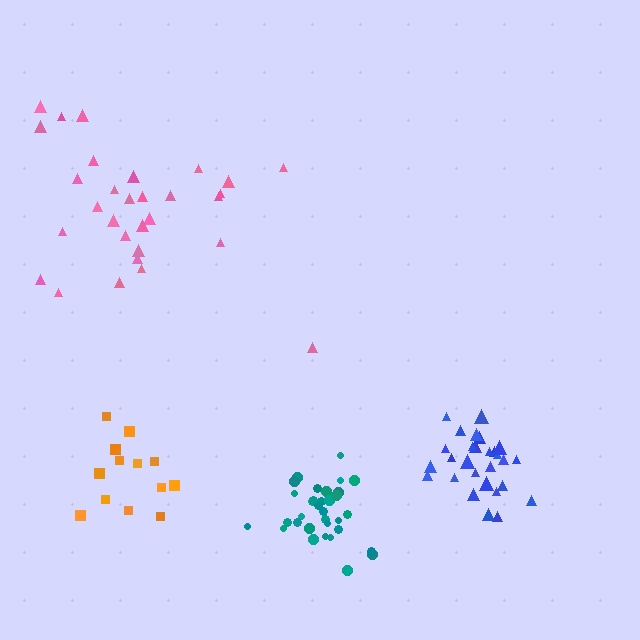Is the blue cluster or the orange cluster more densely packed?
Blue.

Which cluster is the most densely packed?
Teal.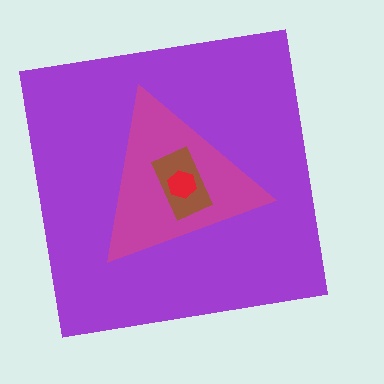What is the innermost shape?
The red hexagon.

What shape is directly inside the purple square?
The magenta triangle.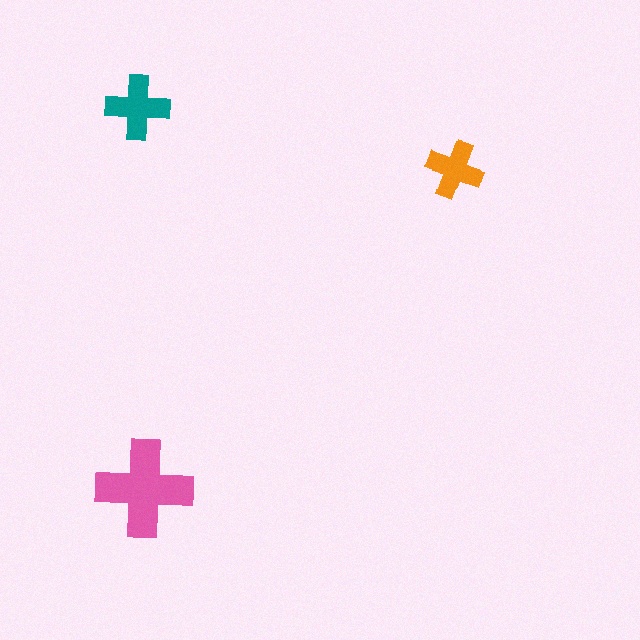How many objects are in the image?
There are 3 objects in the image.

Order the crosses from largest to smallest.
the pink one, the teal one, the orange one.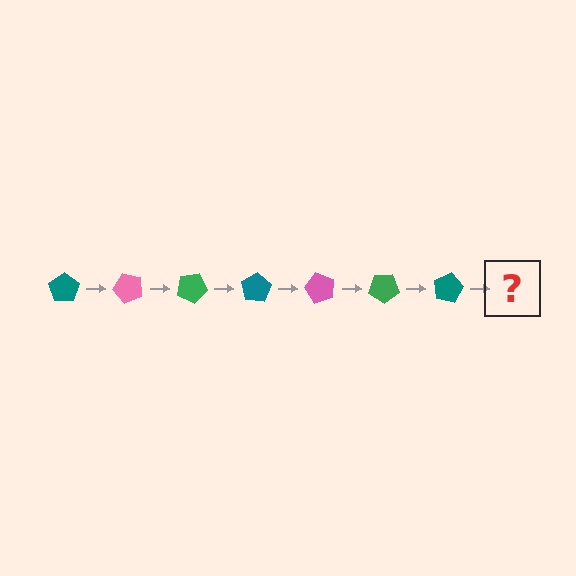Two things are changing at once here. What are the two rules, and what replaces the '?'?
The two rules are that it rotates 50 degrees each step and the color cycles through teal, pink, and green. The '?' should be a pink pentagon, rotated 350 degrees from the start.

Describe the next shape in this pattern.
It should be a pink pentagon, rotated 350 degrees from the start.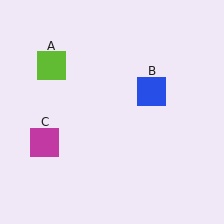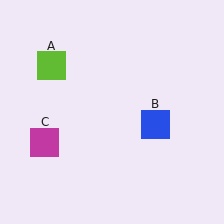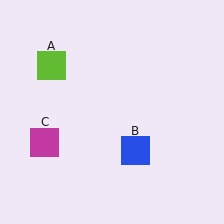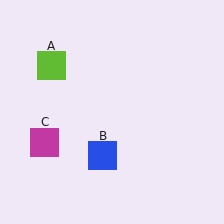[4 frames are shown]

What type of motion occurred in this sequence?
The blue square (object B) rotated clockwise around the center of the scene.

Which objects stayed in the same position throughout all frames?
Lime square (object A) and magenta square (object C) remained stationary.